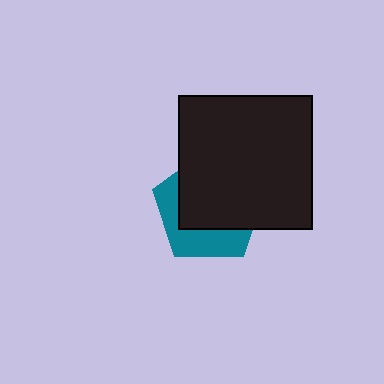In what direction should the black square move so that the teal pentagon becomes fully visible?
The black square should move toward the upper-right. That is the shortest direction to clear the overlap and leave the teal pentagon fully visible.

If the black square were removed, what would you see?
You would see the complete teal pentagon.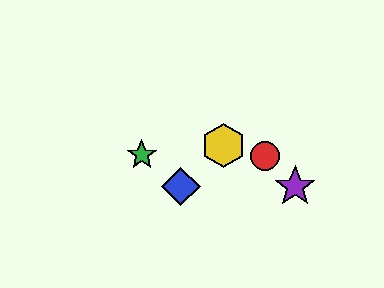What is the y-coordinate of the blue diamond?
The blue diamond is at y≈187.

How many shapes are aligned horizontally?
2 shapes (the blue diamond, the purple star) are aligned horizontally.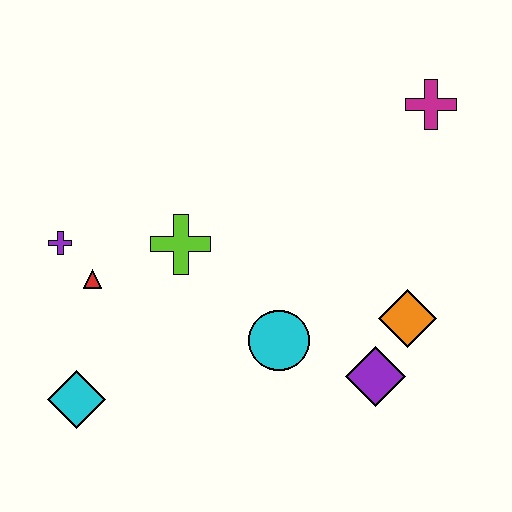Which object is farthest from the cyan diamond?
The magenta cross is farthest from the cyan diamond.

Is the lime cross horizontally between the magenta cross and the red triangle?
Yes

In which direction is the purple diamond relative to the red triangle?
The purple diamond is to the right of the red triangle.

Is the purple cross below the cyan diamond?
No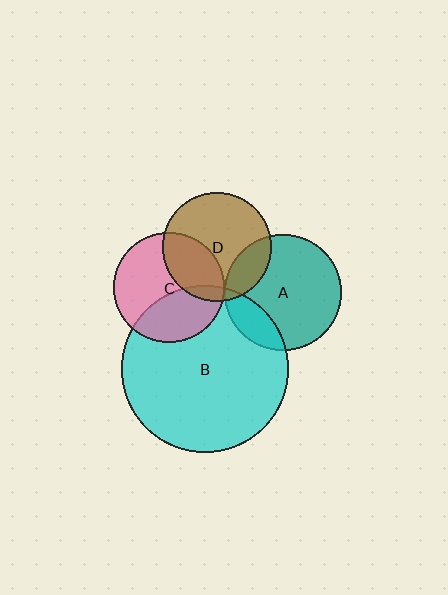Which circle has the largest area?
Circle B (cyan).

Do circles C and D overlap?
Yes.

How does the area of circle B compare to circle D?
Approximately 2.3 times.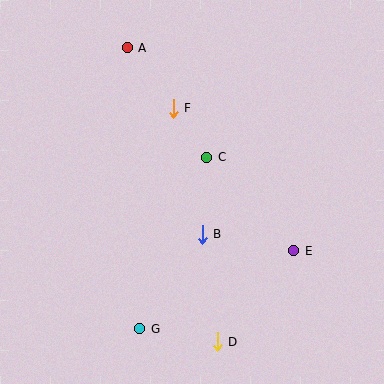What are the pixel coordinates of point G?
Point G is at (140, 329).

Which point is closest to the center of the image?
Point C at (207, 157) is closest to the center.